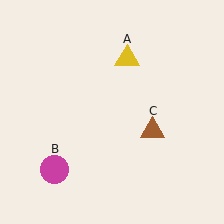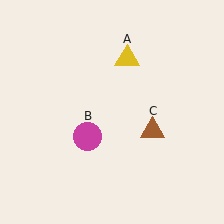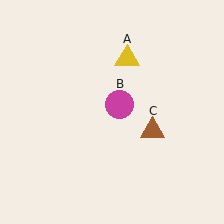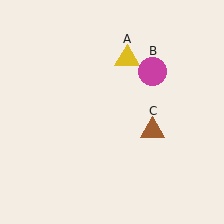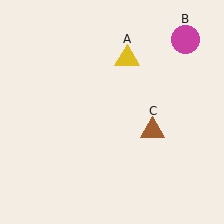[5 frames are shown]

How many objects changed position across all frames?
1 object changed position: magenta circle (object B).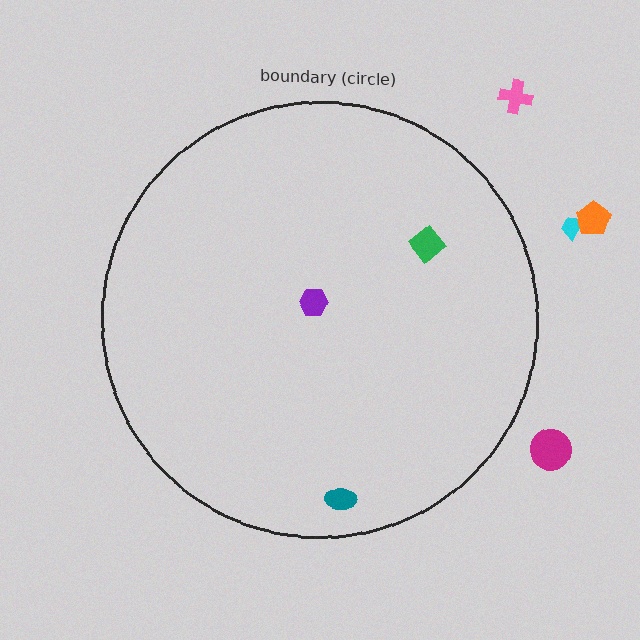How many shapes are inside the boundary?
3 inside, 4 outside.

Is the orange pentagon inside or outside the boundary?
Outside.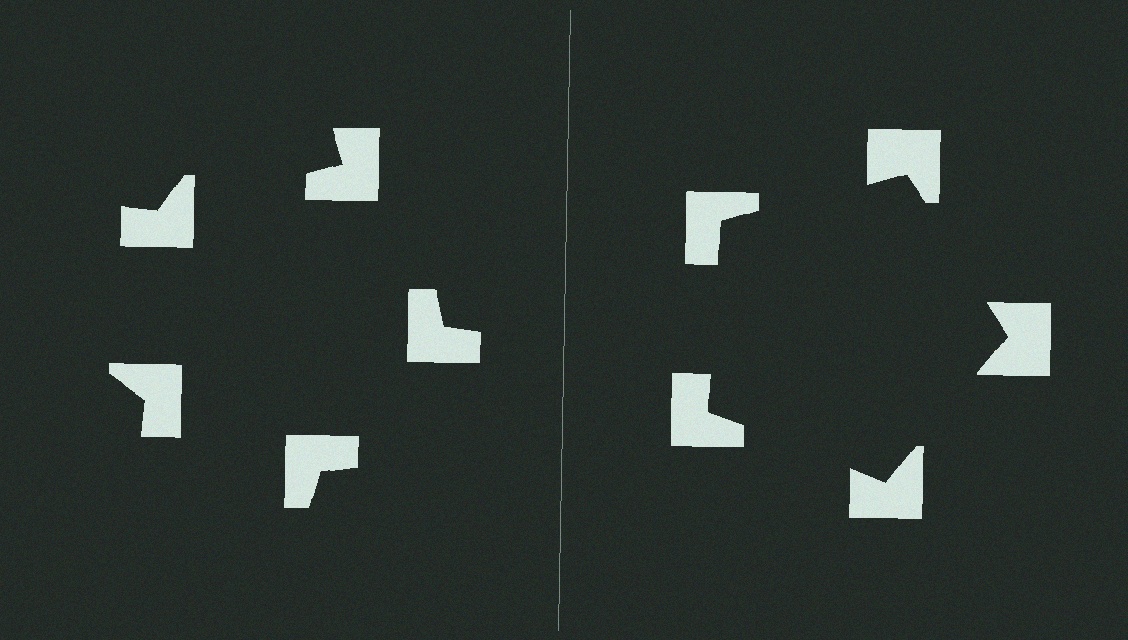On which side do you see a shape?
An illusory pentagon appears on the right side. On the left side the wedge cuts are rotated, so no coherent shape forms.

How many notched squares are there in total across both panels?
10 — 5 on each side.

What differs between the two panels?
The notched squares are positioned identically on both sides; only the wedge orientations differ. On the right they align to a pentagon; on the left they are misaligned.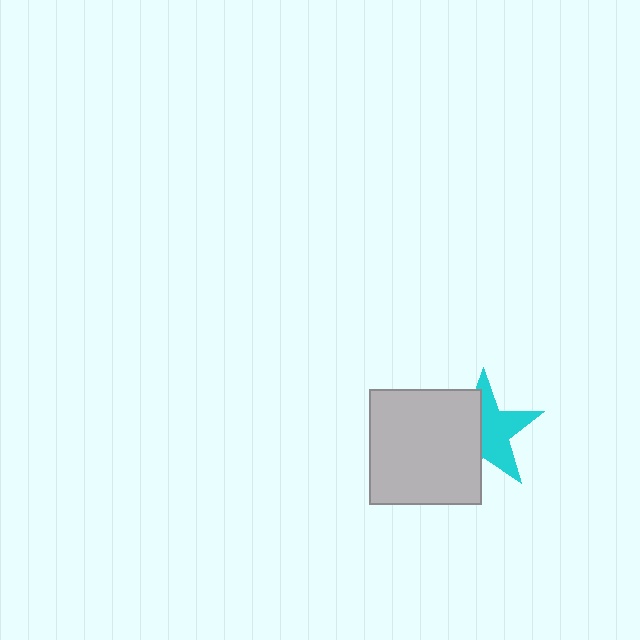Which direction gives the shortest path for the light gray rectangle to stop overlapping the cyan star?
Moving left gives the shortest separation.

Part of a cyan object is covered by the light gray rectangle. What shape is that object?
It is a star.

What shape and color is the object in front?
The object in front is a light gray rectangle.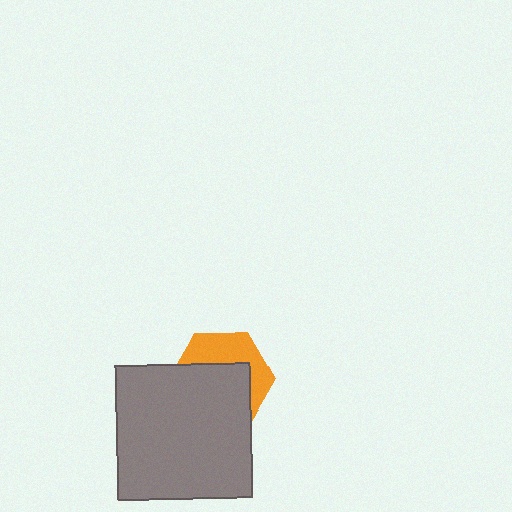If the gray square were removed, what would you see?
You would see the complete orange hexagon.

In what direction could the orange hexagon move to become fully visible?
The orange hexagon could move up. That would shift it out from behind the gray square entirely.